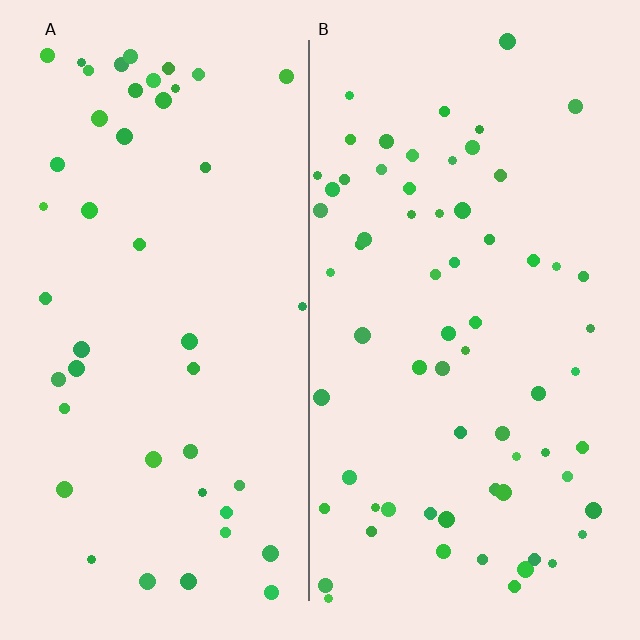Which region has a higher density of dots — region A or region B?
B (the right).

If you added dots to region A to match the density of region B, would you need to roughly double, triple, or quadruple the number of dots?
Approximately double.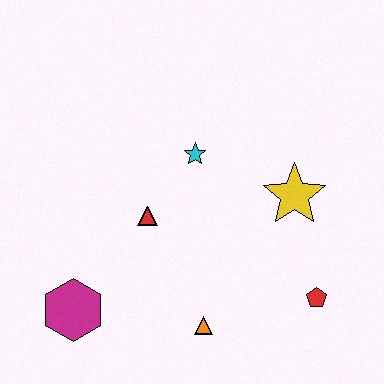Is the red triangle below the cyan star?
Yes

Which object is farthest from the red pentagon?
The magenta hexagon is farthest from the red pentagon.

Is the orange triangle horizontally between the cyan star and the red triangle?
No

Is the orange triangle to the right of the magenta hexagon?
Yes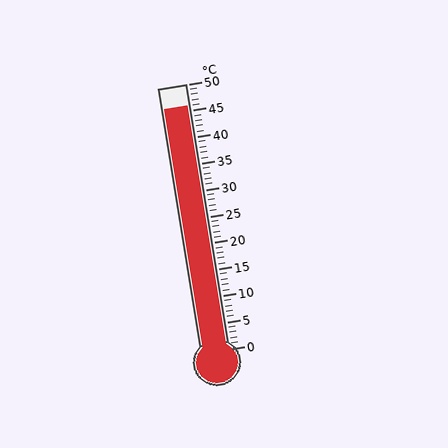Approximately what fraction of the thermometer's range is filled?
The thermometer is filled to approximately 90% of its range.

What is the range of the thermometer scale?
The thermometer scale ranges from 0°C to 50°C.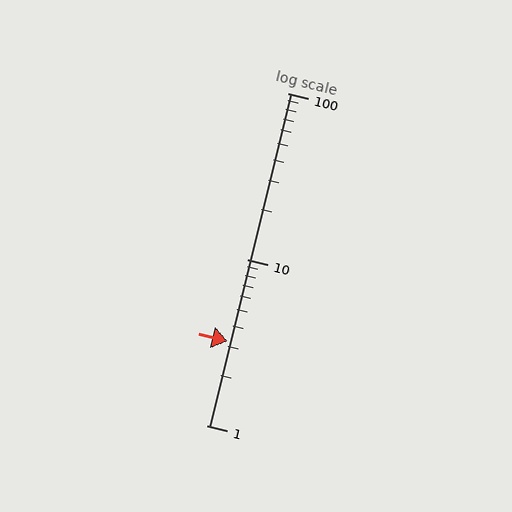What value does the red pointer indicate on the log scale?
The pointer indicates approximately 3.2.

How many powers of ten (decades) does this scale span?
The scale spans 2 decades, from 1 to 100.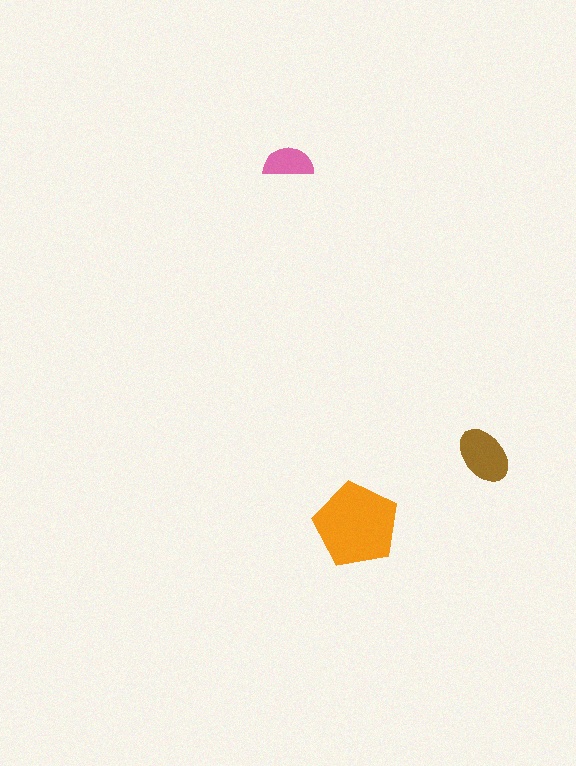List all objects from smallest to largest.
The pink semicircle, the brown ellipse, the orange pentagon.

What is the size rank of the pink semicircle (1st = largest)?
3rd.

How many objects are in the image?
There are 3 objects in the image.